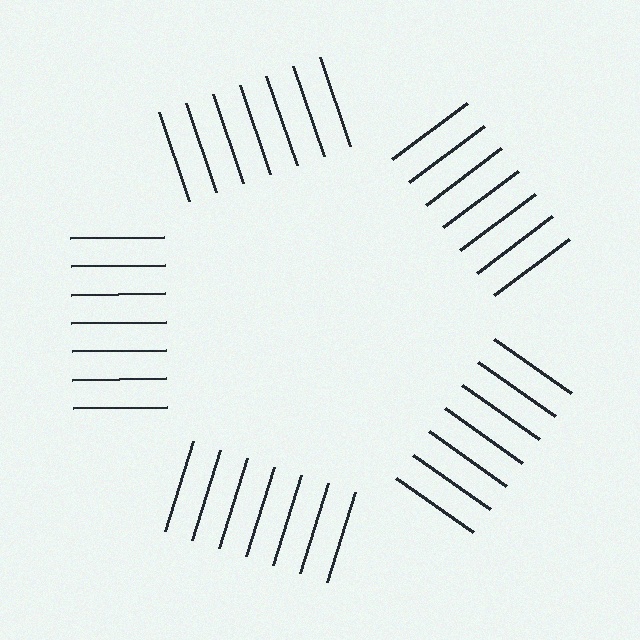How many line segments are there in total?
35 — 7 along each of the 5 edges.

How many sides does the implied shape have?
5 sides — the line-ends trace a pentagon.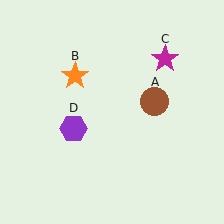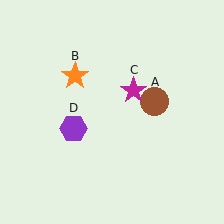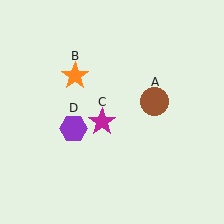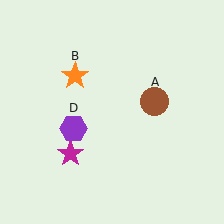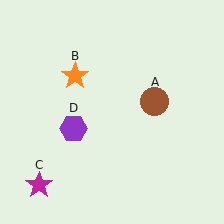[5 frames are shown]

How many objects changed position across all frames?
1 object changed position: magenta star (object C).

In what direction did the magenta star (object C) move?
The magenta star (object C) moved down and to the left.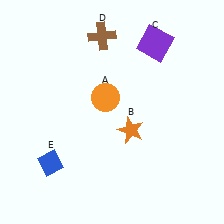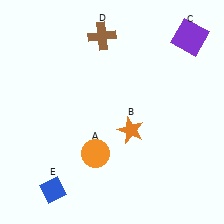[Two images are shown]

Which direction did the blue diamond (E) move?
The blue diamond (E) moved down.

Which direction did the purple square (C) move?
The purple square (C) moved right.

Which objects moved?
The objects that moved are: the orange circle (A), the purple square (C), the blue diamond (E).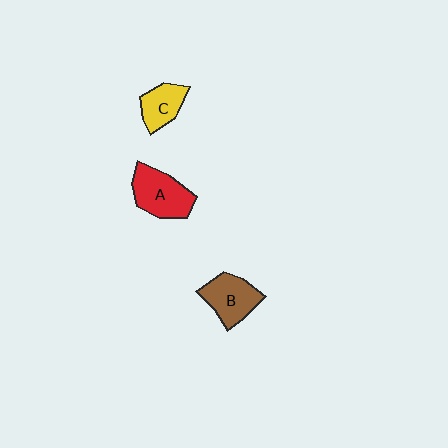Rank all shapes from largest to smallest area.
From largest to smallest: A (red), B (brown), C (yellow).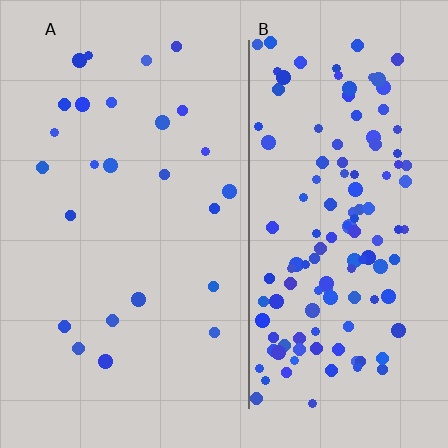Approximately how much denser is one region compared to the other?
Approximately 5.1× — region B over region A.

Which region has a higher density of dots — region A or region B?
B (the right).